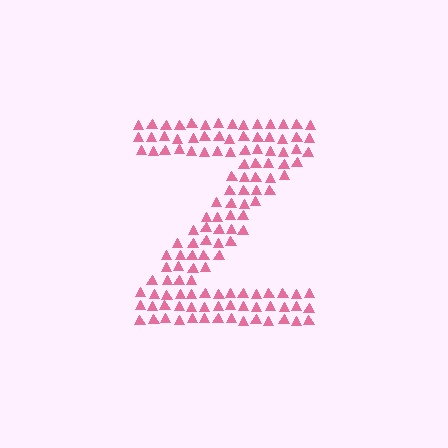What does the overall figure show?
The overall figure shows the letter Z.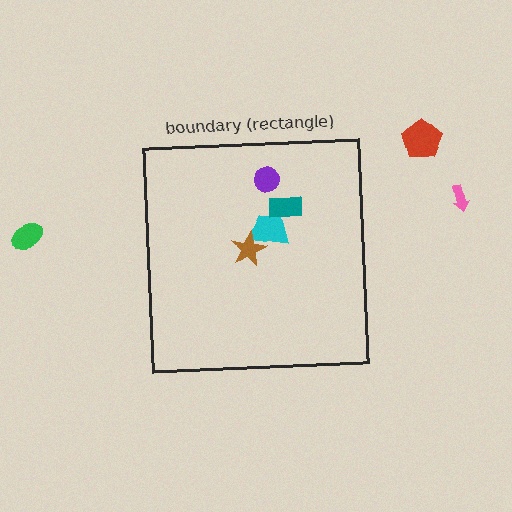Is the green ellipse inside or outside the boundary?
Outside.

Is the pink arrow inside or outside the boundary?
Outside.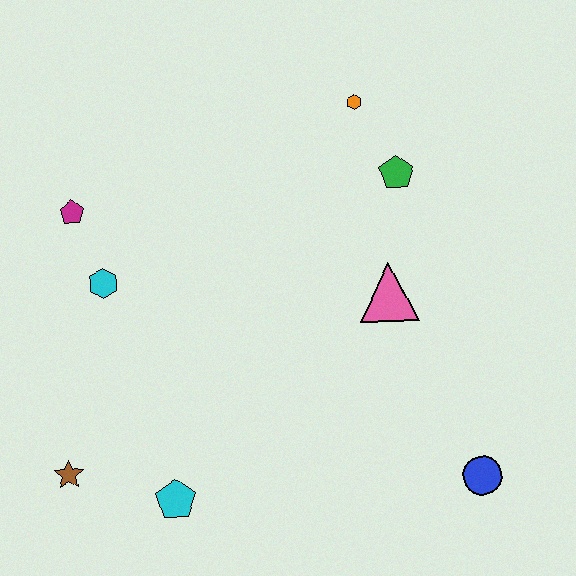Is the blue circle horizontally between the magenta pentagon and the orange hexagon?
No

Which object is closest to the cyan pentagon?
The brown star is closest to the cyan pentagon.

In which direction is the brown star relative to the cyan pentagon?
The brown star is to the left of the cyan pentagon.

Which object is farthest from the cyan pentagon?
The orange hexagon is farthest from the cyan pentagon.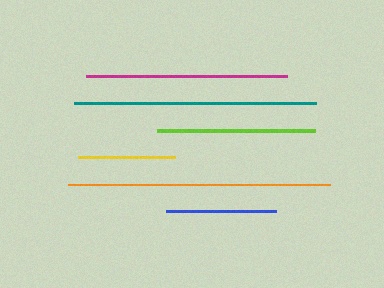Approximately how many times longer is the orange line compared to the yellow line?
The orange line is approximately 2.7 times the length of the yellow line.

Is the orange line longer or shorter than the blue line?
The orange line is longer than the blue line.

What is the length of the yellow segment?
The yellow segment is approximately 96 pixels long.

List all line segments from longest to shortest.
From longest to shortest: orange, teal, magenta, lime, blue, yellow.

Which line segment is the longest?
The orange line is the longest at approximately 261 pixels.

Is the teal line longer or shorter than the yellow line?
The teal line is longer than the yellow line.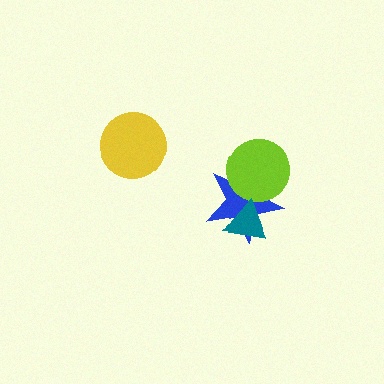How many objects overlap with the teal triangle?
1 object overlaps with the teal triangle.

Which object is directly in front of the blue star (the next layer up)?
The lime circle is directly in front of the blue star.